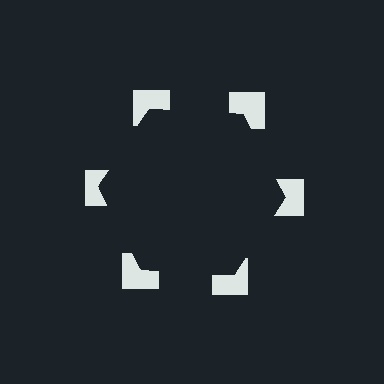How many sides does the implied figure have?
6 sides.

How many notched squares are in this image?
There are 6 — one at each vertex of the illusory hexagon.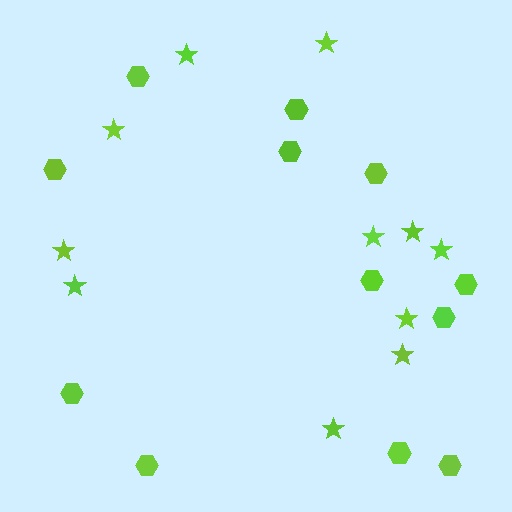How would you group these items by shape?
There are 2 groups: one group of stars (11) and one group of hexagons (12).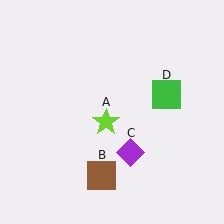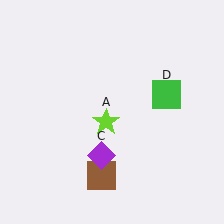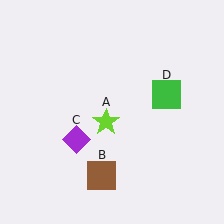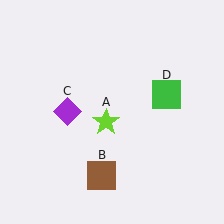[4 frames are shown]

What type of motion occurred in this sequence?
The purple diamond (object C) rotated clockwise around the center of the scene.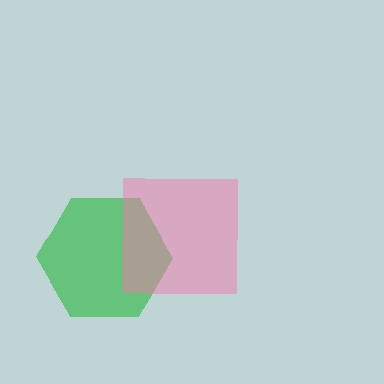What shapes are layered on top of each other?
The layered shapes are: a green hexagon, a pink square.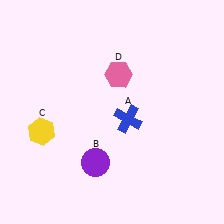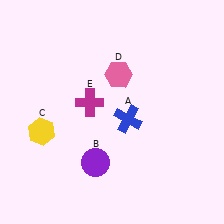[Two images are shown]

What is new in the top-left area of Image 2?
A magenta cross (E) was added in the top-left area of Image 2.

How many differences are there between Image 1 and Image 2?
There is 1 difference between the two images.